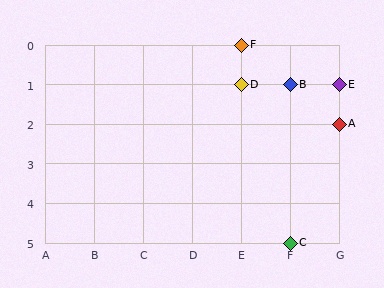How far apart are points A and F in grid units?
Points A and F are 2 columns and 2 rows apart (about 2.8 grid units diagonally).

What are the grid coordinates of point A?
Point A is at grid coordinates (G, 2).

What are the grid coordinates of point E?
Point E is at grid coordinates (G, 1).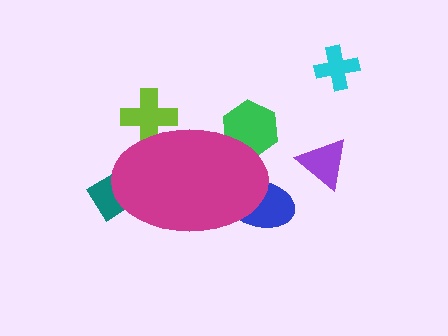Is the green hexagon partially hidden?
Yes, the green hexagon is partially hidden behind the magenta ellipse.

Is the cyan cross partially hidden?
No, the cyan cross is fully visible.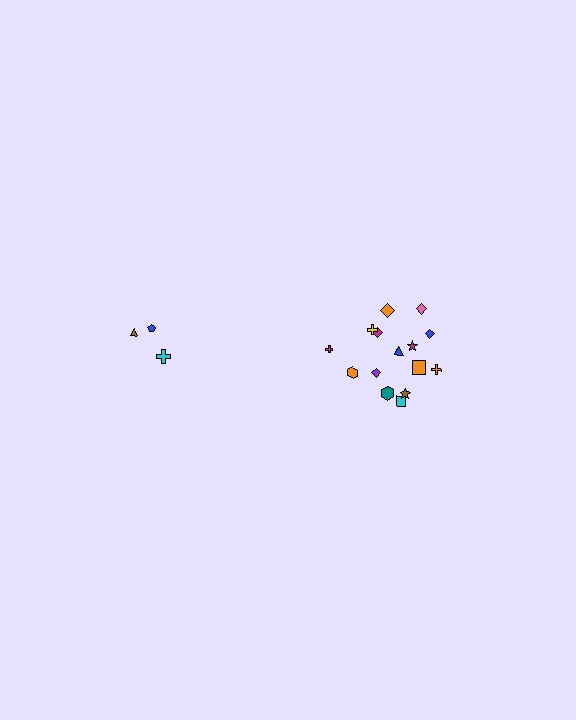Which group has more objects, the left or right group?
The right group.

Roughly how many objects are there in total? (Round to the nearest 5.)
Roughly 20 objects in total.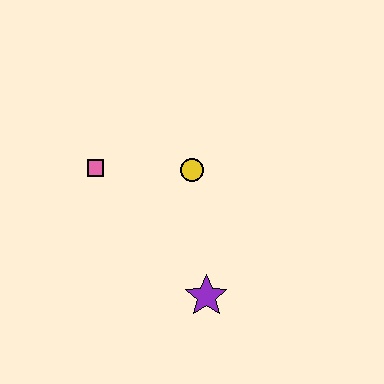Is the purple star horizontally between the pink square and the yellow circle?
No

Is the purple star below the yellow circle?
Yes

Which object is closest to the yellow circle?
The pink square is closest to the yellow circle.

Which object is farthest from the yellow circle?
The purple star is farthest from the yellow circle.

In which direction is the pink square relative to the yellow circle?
The pink square is to the left of the yellow circle.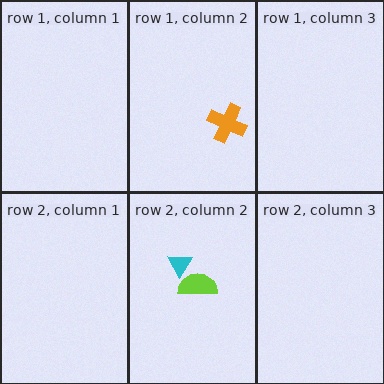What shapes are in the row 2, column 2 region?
The cyan triangle, the lime semicircle.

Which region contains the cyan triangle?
The row 2, column 2 region.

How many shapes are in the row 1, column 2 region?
1.